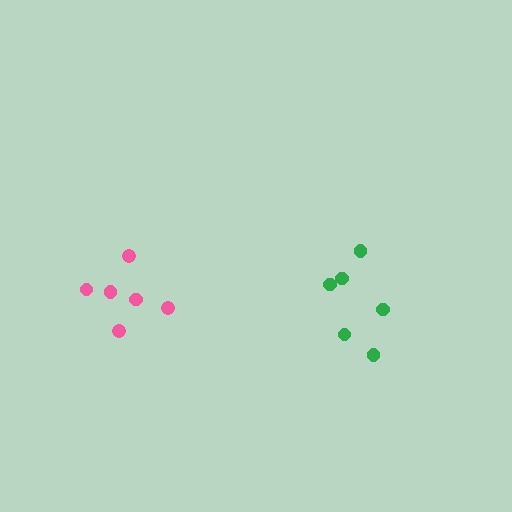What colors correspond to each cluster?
The clusters are colored: pink, green.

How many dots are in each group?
Group 1: 6 dots, Group 2: 6 dots (12 total).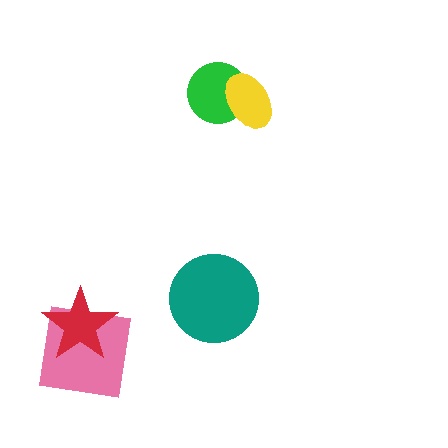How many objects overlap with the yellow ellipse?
1 object overlaps with the yellow ellipse.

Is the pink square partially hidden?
Yes, it is partially covered by another shape.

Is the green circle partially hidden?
Yes, it is partially covered by another shape.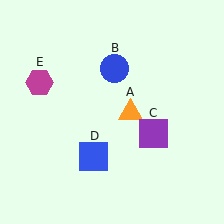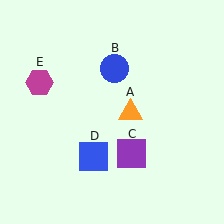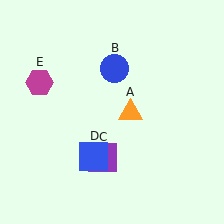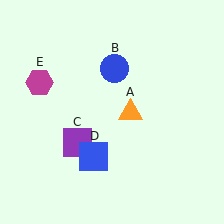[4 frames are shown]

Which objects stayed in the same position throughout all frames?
Orange triangle (object A) and blue circle (object B) and blue square (object D) and magenta hexagon (object E) remained stationary.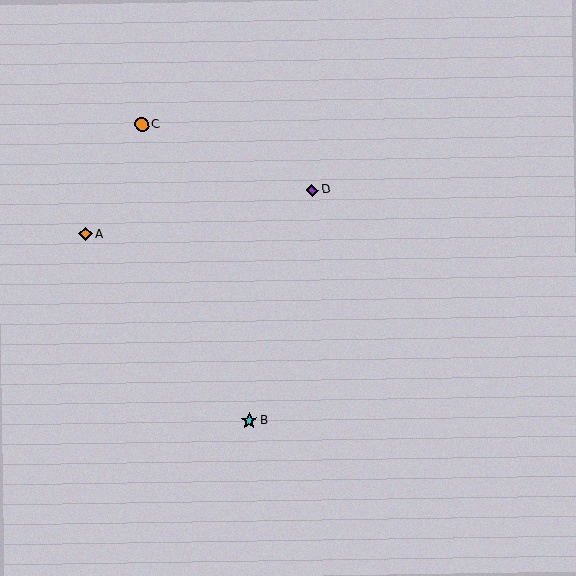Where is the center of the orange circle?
The center of the orange circle is at (142, 125).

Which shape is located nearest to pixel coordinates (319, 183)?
The purple diamond (labeled D) at (312, 190) is nearest to that location.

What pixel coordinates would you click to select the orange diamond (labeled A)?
Click at (86, 234) to select the orange diamond A.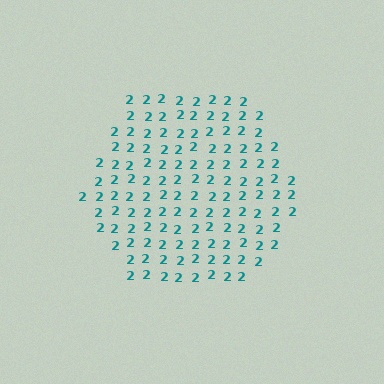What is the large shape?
The large shape is a hexagon.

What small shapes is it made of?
It is made of small digit 2's.